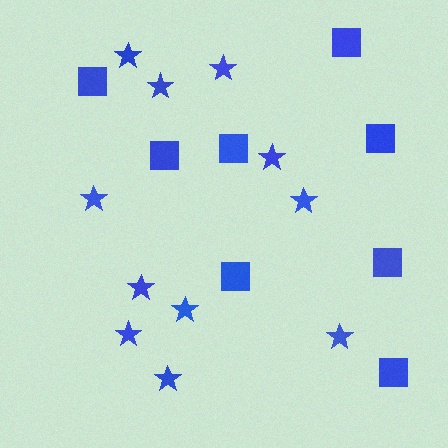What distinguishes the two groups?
There are 2 groups: one group of stars (11) and one group of squares (8).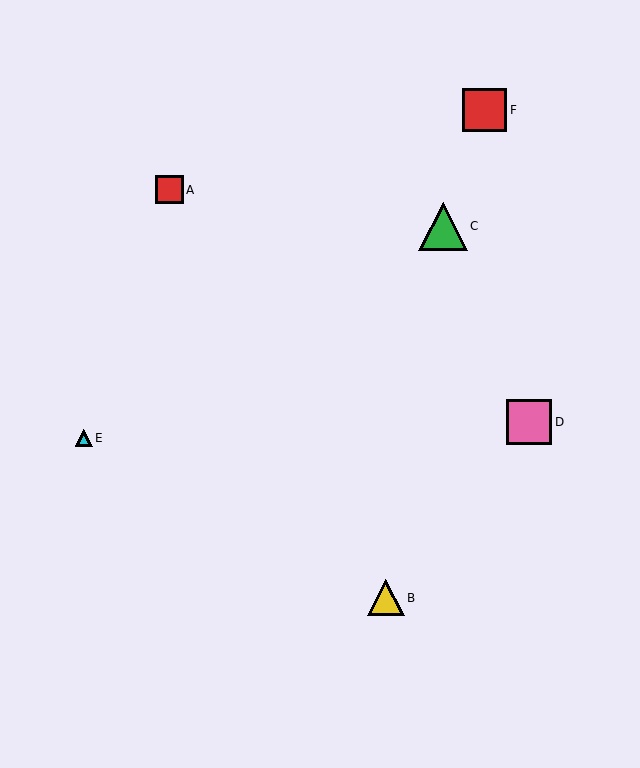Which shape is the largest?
The green triangle (labeled C) is the largest.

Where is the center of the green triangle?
The center of the green triangle is at (443, 226).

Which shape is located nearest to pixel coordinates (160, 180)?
The red square (labeled A) at (170, 190) is nearest to that location.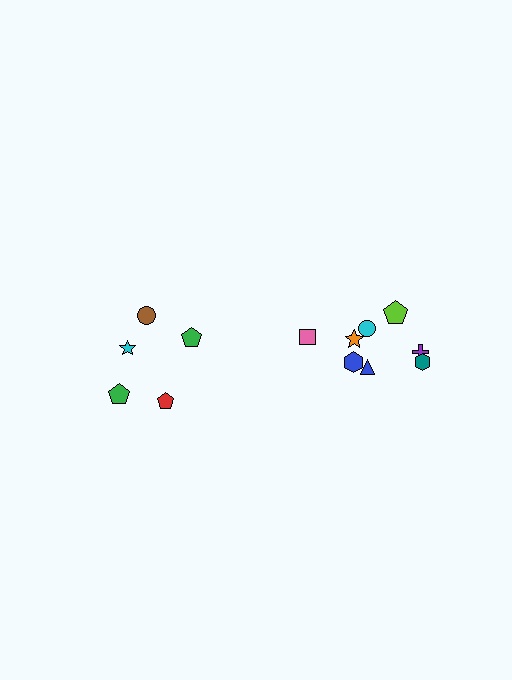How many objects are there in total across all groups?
There are 13 objects.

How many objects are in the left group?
There are 5 objects.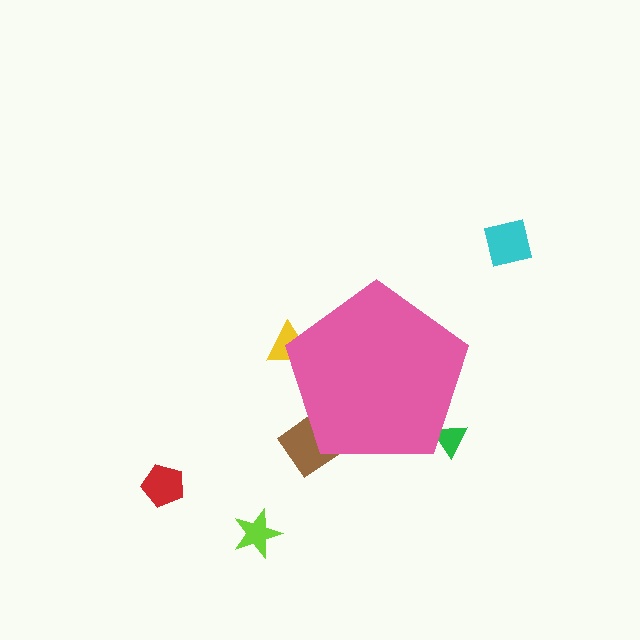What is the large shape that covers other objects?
A pink pentagon.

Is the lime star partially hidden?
No, the lime star is fully visible.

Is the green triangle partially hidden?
Yes, the green triangle is partially hidden behind the pink pentagon.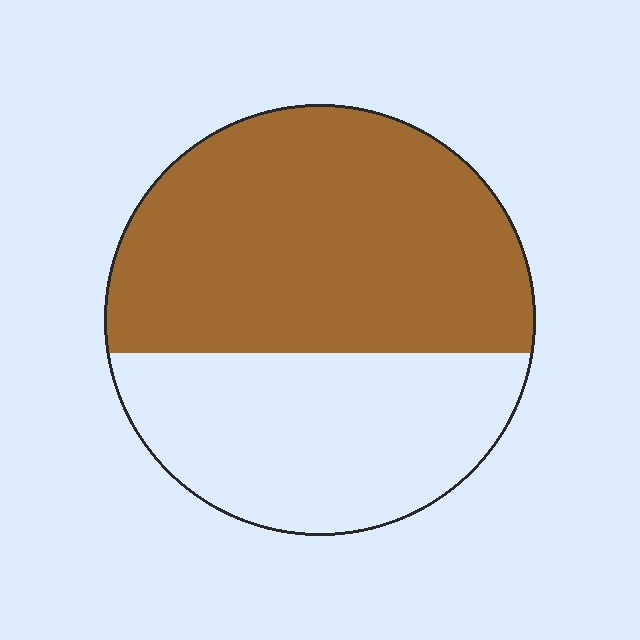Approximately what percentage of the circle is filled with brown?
Approximately 60%.